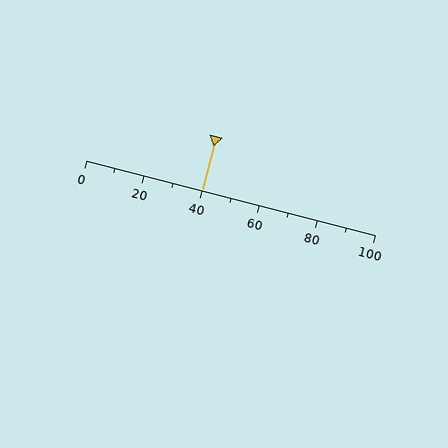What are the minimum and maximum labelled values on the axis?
The axis runs from 0 to 100.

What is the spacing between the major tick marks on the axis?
The major ticks are spaced 20 apart.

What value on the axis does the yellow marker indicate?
The marker indicates approximately 40.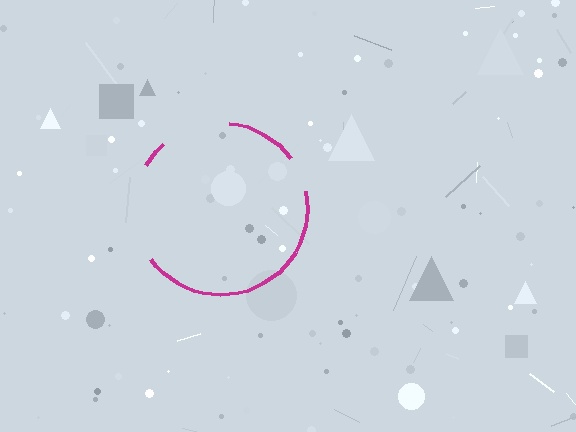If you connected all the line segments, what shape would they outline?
They would outline a circle.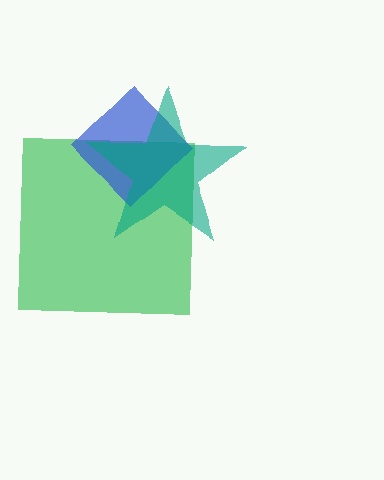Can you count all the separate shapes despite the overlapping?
Yes, there are 3 separate shapes.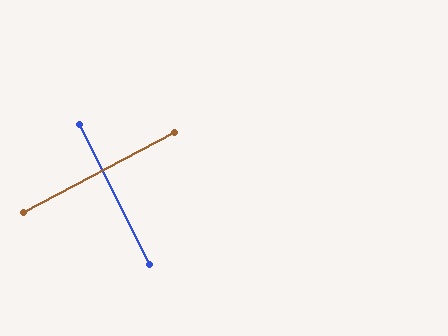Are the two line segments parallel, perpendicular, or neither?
Perpendicular — they meet at approximately 89°.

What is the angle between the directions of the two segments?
Approximately 89 degrees.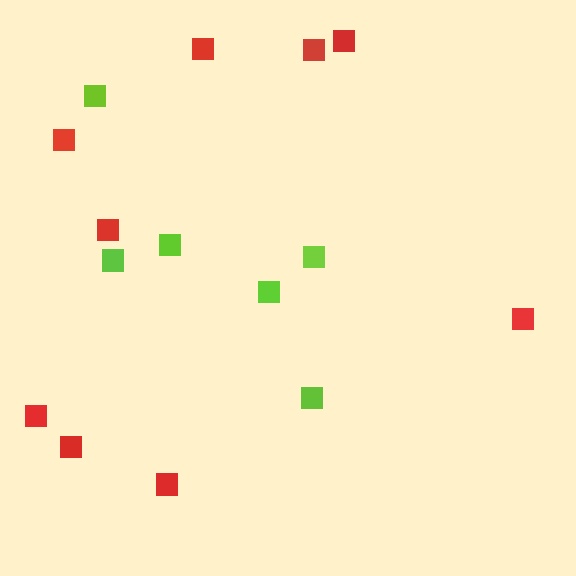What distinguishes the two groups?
There are 2 groups: one group of lime squares (6) and one group of red squares (9).